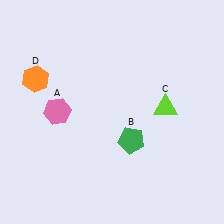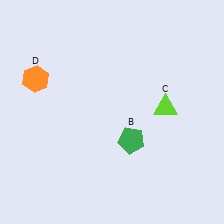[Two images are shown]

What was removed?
The pink hexagon (A) was removed in Image 2.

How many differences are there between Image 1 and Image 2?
There is 1 difference between the two images.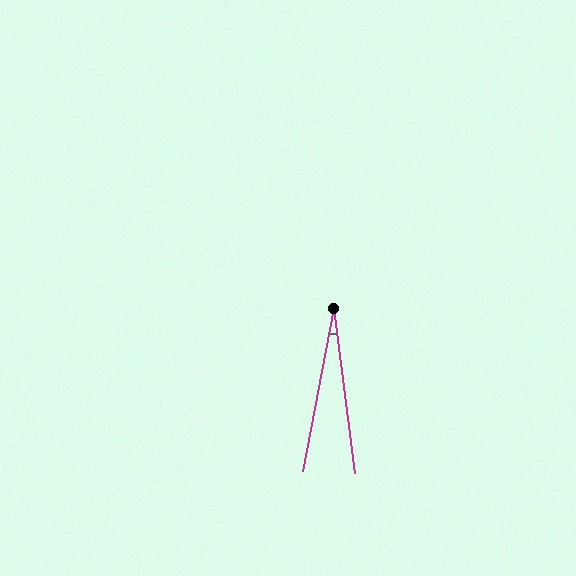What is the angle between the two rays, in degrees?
Approximately 18 degrees.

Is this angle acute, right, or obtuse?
It is acute.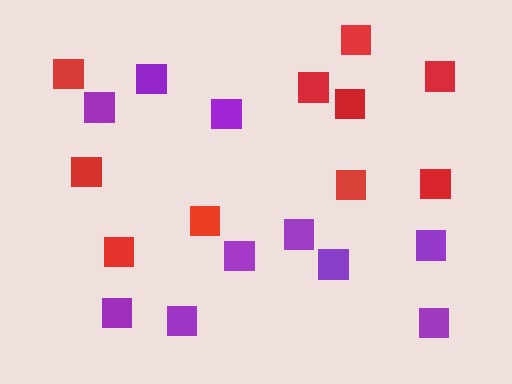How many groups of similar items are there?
There are 2 groups: one group of purple squares (10) and one group of red squares (10).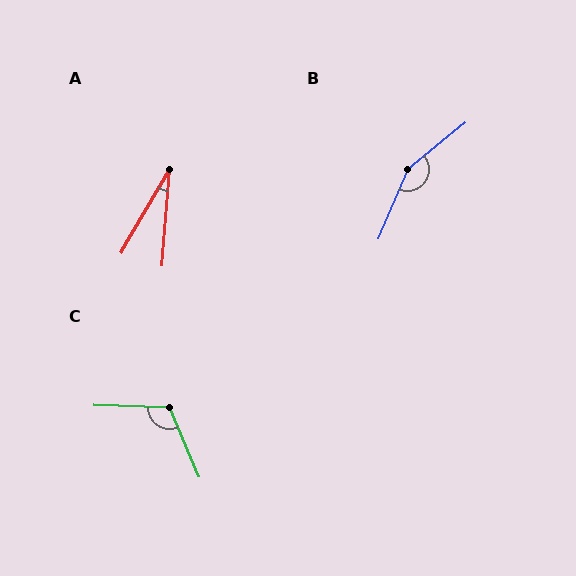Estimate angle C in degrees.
Approximately 115 degrees.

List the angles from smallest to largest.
A (25°), C (115°), B (152°).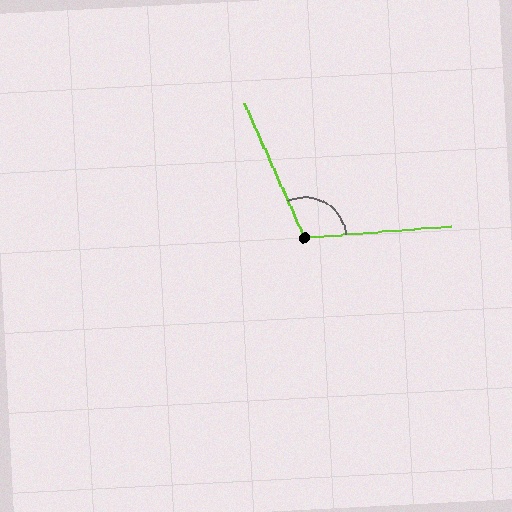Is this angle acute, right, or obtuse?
It is obtuse.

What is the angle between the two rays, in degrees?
Approximately 110 degrees.